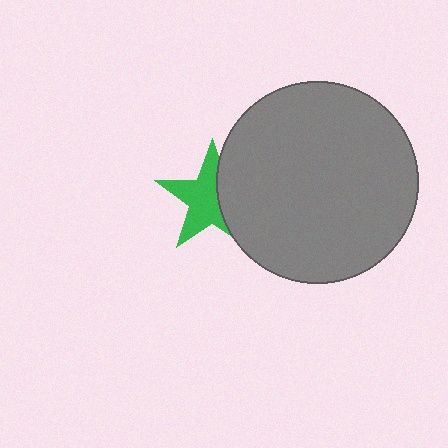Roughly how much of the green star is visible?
About half of it is visible (roughly 62%).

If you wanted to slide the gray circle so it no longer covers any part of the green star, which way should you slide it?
Slide it right — that is the most direct way to separate the two shapes.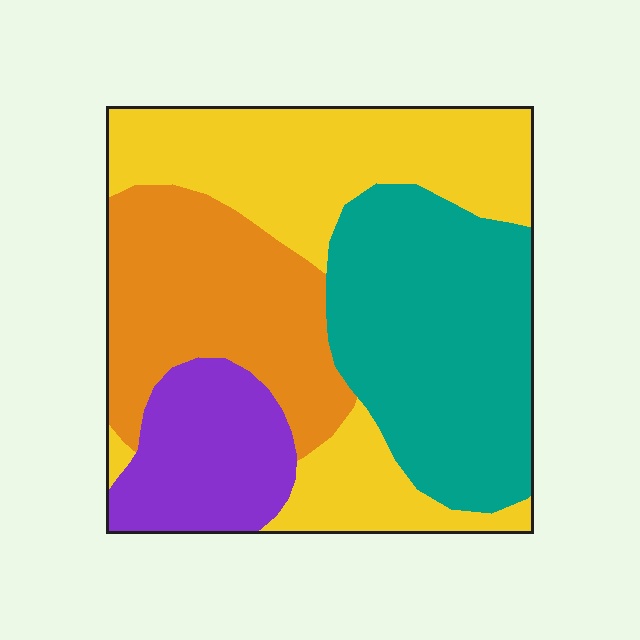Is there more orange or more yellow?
Yellow.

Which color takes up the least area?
Purple, at roughly 15%.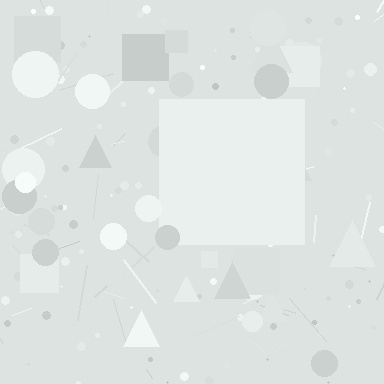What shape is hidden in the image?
A square is hidden in the image.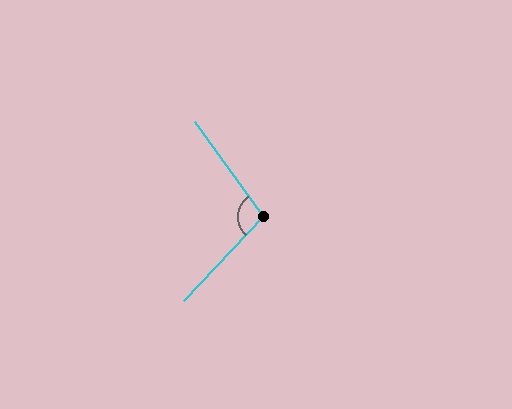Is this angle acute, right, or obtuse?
It is obtuse.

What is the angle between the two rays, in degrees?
Approximately 101 degrees.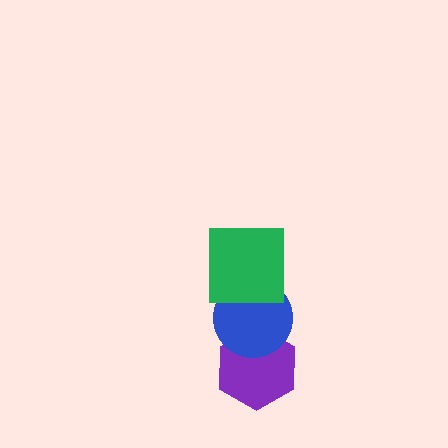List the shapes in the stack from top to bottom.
From top to bottom: the green square, the blue circle, the purple hexagon.